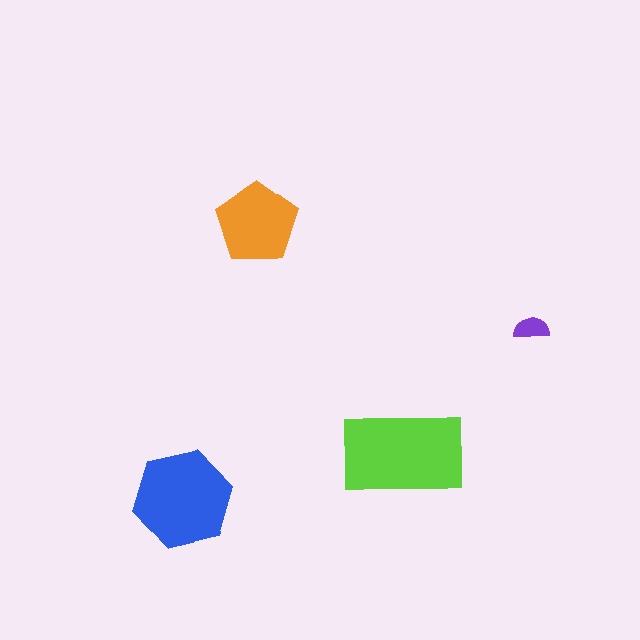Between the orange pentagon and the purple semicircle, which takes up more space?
The orange pentagon.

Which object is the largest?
The lime rectangle.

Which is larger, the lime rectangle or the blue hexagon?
The lime rectangle.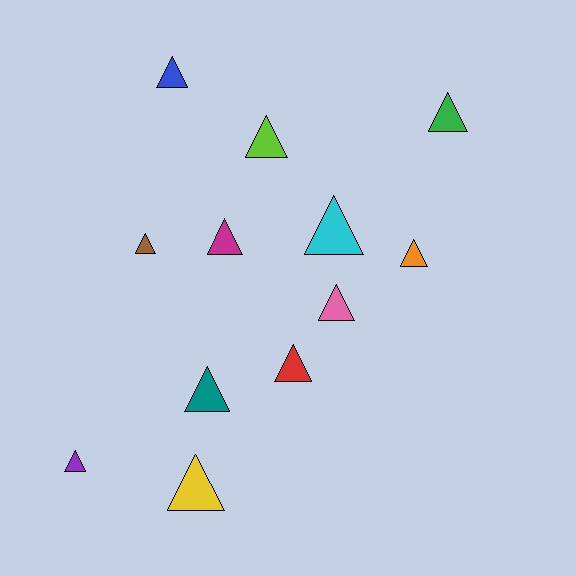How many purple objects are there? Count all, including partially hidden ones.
There is 1 purple object.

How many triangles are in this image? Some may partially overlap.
There are 12 triangles.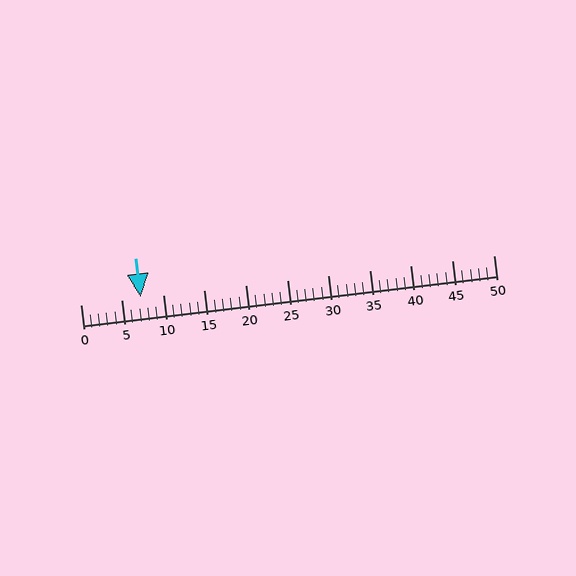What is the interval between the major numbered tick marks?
The major tick marks are spaced 5 units apart.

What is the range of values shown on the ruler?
The ruler shows values from 0 to 50.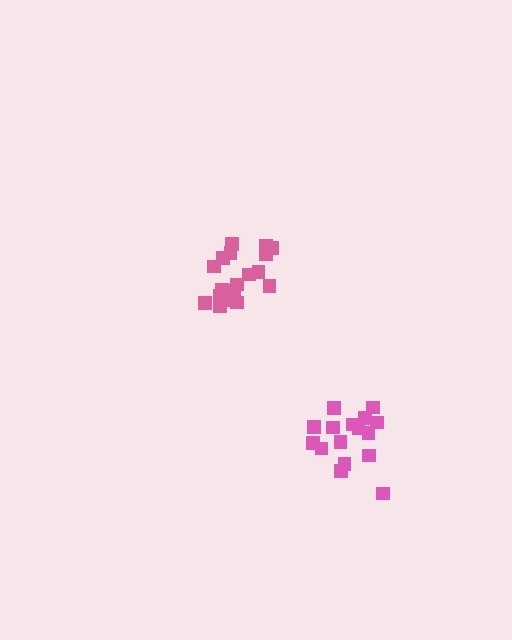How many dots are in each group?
Group 1: 16 dots, Group 2: 18 dots (34 total).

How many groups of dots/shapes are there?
There are 2 groups.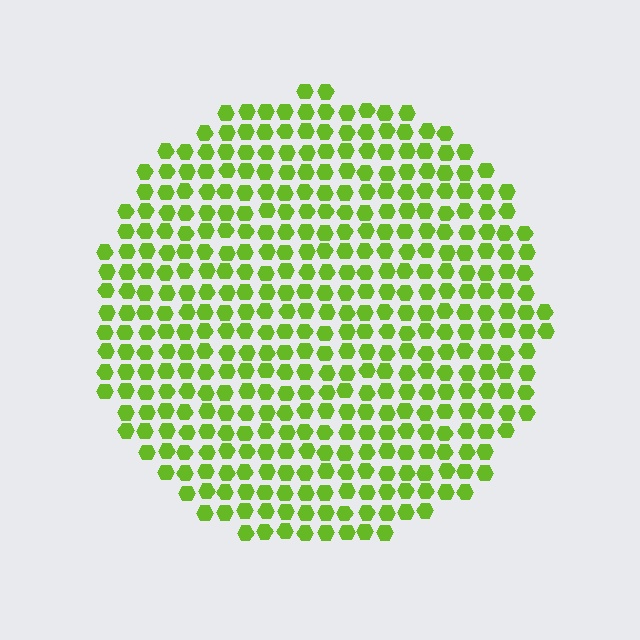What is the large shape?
The large shape is a circle.